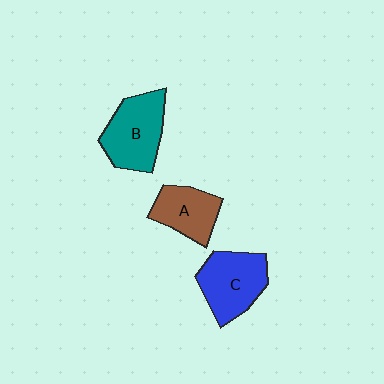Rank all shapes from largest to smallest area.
From largest to smallest: B (teal), C (blue), A (brown).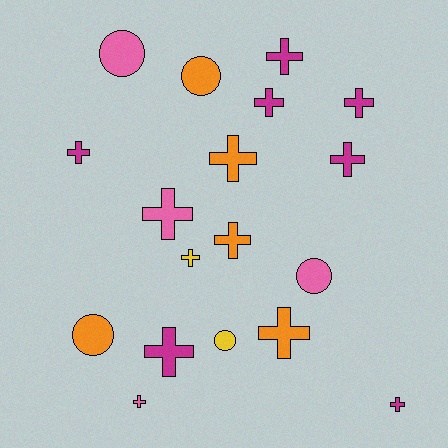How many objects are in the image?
There are 18 objects.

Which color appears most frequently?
Magenta, with 7 objects.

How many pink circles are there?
There are 2 pink circles.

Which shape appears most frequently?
Cross, with 13 objects.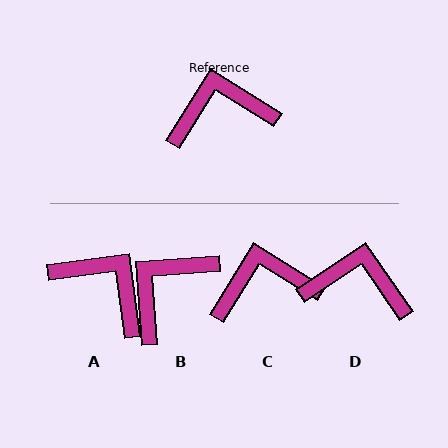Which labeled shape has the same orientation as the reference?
C.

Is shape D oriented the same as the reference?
No, it is off by about 24 degrees.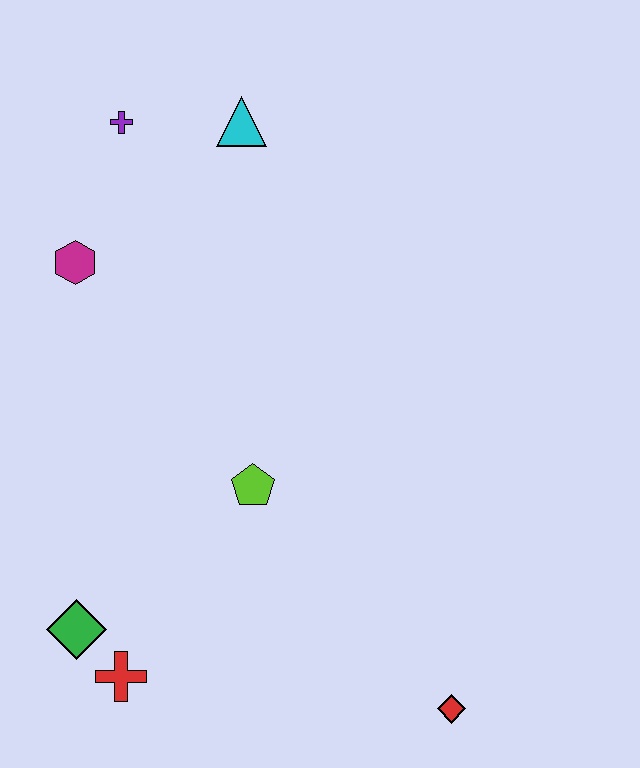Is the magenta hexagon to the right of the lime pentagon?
No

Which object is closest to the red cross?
The green diamond is closest to the red cross.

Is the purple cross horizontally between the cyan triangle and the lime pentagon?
No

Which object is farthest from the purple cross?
The red diamond is farthest from the purple cross.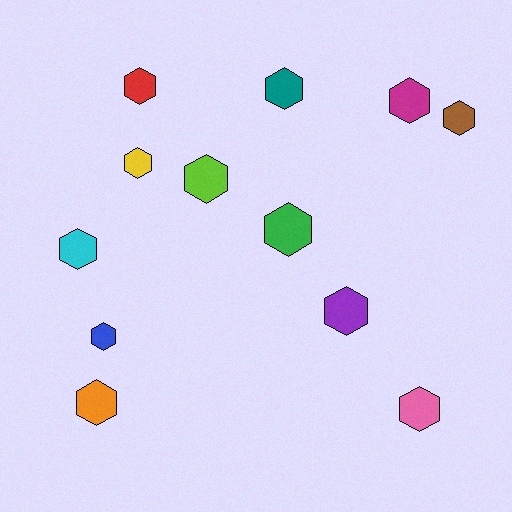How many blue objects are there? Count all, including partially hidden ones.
There is 1 blue object.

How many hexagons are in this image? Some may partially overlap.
There are 12 hexagons.